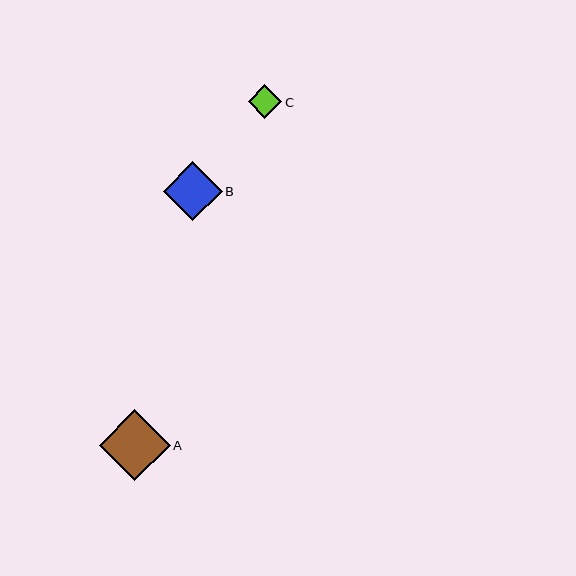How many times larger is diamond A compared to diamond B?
Diamond A is approximately 1.2 times the size of diamond B.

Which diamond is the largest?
Diamond A is the largest with a size of approximately 71 pixels.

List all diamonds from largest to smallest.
From largest to smallest: A, B, C.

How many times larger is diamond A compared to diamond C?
Diamond A is approximately 2.1 times the size of diamond C.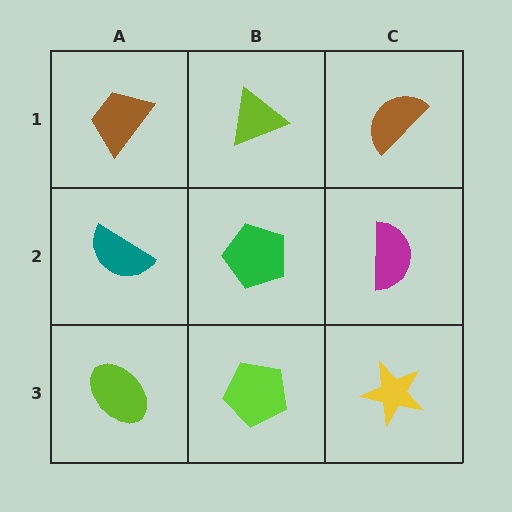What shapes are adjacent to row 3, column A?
A teal semicircle (row 2, column A), a lime pentagon (row 3, column B).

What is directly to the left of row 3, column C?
A lime pentagon.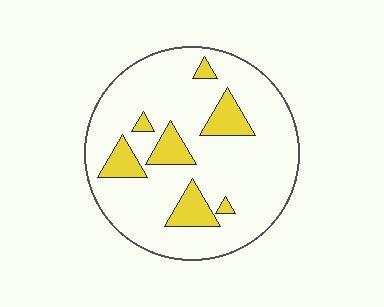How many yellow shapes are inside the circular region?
7.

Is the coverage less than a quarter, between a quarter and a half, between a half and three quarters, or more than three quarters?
Less than a quarter.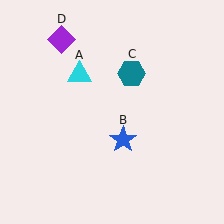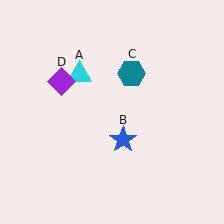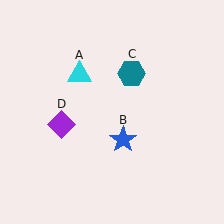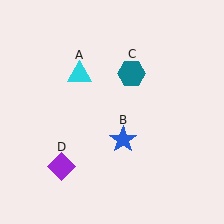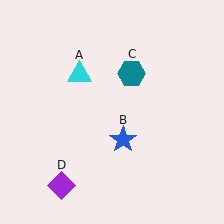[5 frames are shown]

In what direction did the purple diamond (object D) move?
The purple diamond (object D) moved down.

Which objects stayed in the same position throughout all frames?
Cyan triangle (object A) and blue star (object B) and teal hexagon (object C) remained stationary.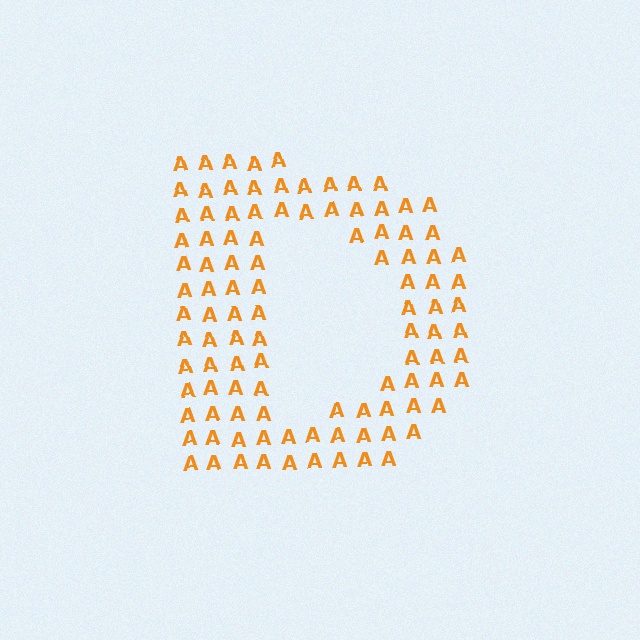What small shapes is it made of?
It is made of small letter A's.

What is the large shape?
The large shape is the letter D.